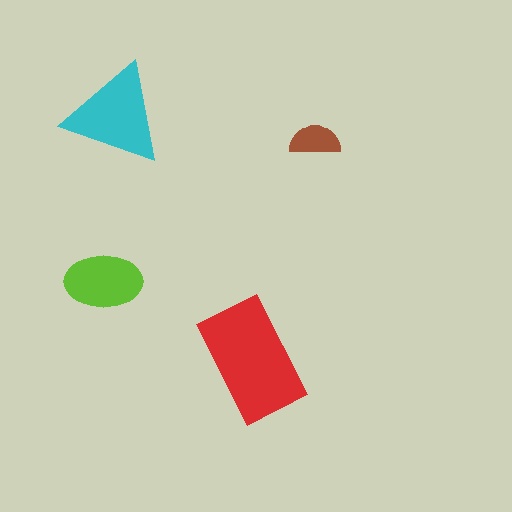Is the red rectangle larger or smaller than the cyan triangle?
Larger.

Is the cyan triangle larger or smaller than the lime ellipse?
Larger.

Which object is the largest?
The red rectangle.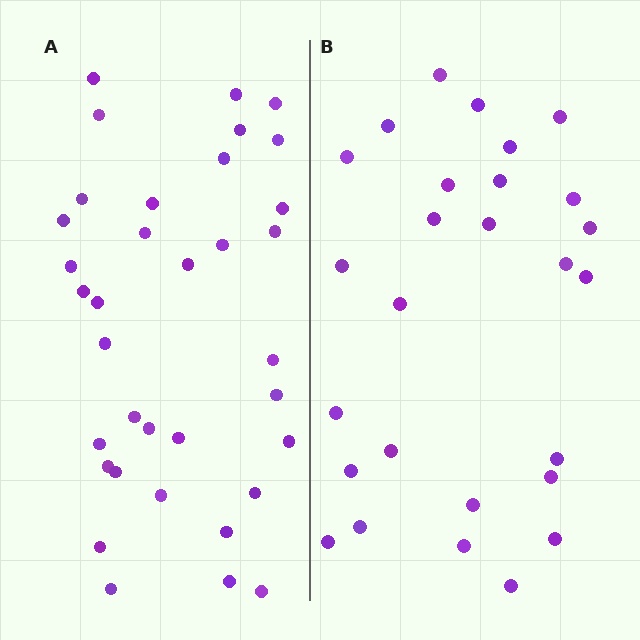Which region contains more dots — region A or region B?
Region A (the left region) has more dots.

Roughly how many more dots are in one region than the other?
Region A has roughly 8 or so more dots than region B.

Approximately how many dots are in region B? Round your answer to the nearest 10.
About 30 dots. (The exact count is 27, which rounds to 30.)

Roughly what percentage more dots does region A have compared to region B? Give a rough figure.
About 30% more.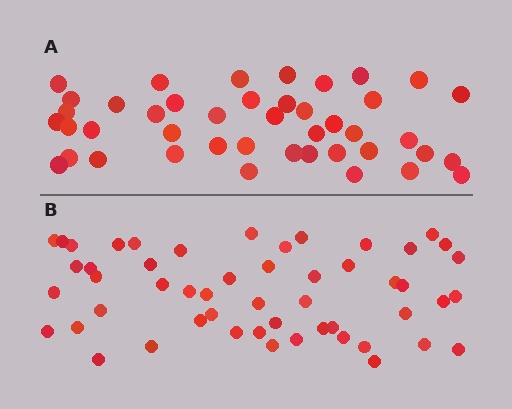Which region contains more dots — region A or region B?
Region B (the bottom region) has more dots.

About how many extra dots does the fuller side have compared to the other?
Region B has roughly 8 or so more dots than region A.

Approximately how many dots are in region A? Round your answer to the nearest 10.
About 40 dots. (The exact count is 43, which rounds to 40.)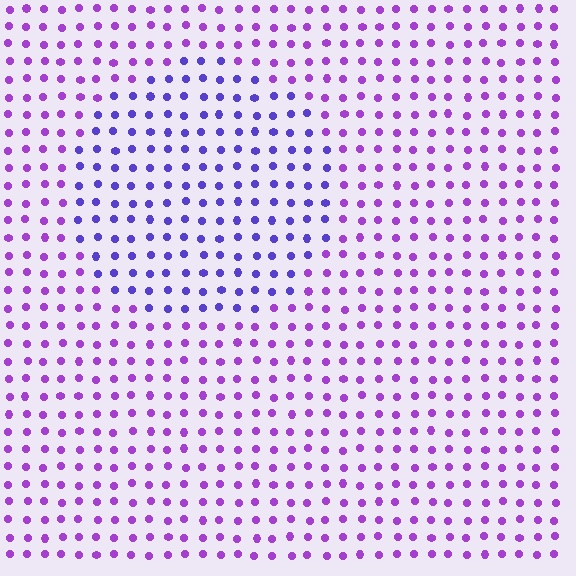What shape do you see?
I see a circle.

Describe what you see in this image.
The image is filled with small purple elements in a uniform arrangement. A circle-shaped region is visible where the elements are tinted to a slightly different hue, forming a subtle color boundary.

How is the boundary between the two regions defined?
The boundary is defined purely by a slight shift in hue (about 32 degrees). Spacing, size, and orientation are identical on both sides.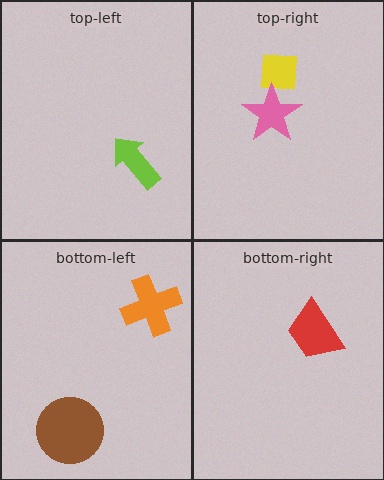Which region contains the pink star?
The top-right region.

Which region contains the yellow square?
The top-right region.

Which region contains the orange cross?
The bottom-left region.